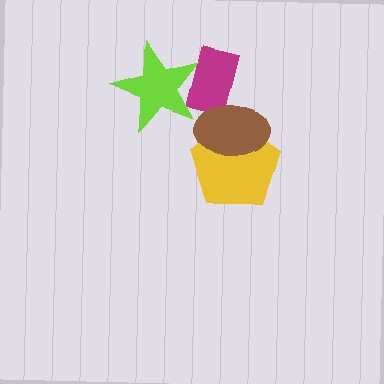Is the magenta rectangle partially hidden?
Yes, it is partially covered by another shape.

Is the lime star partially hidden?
No, no other shape covers it.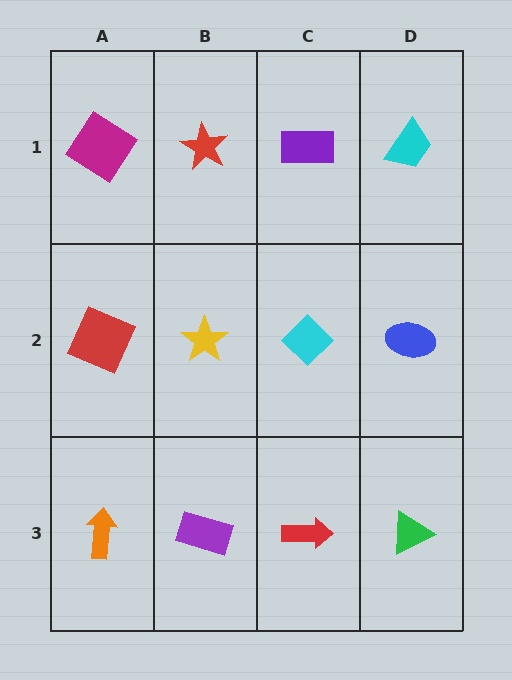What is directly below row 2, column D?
A green triangle.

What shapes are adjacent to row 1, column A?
A red square (row 2, column A), a red star (row 1, column B).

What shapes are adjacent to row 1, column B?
A yellow star (row 2, column B), a magenta diamond (row 1, column A), a purple rectangle (row 1, column C).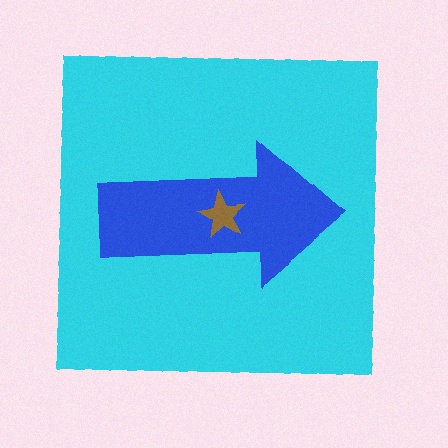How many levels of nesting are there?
3.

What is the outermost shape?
The cyan square.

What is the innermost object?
The brown star.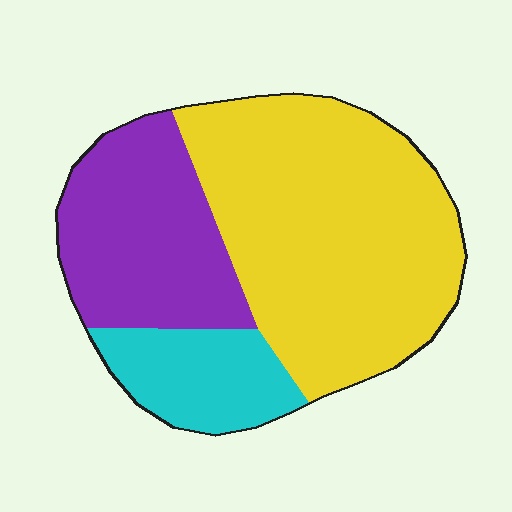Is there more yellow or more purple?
Yellow.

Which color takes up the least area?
Cyan, at roughly 15%.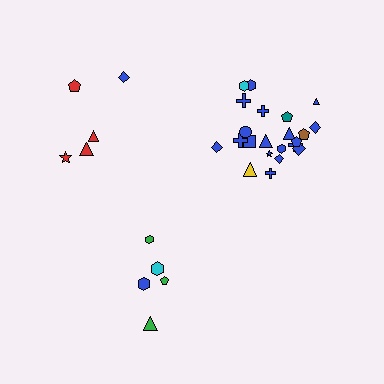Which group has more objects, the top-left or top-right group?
The top-right group.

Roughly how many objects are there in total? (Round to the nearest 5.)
Roughly 30 objects in total.